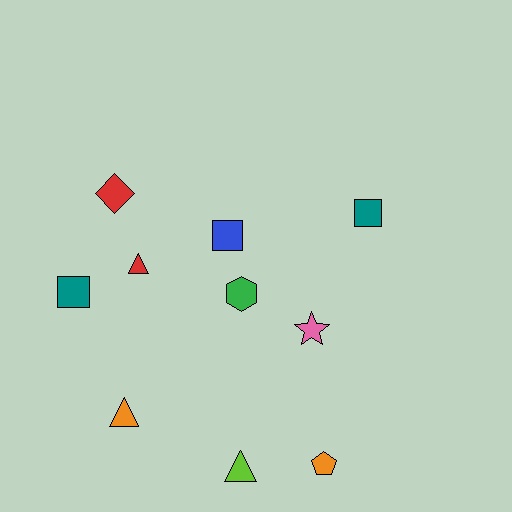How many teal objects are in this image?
There are 2 teal objects.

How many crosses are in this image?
There are no crosses.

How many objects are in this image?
There are 10 objects.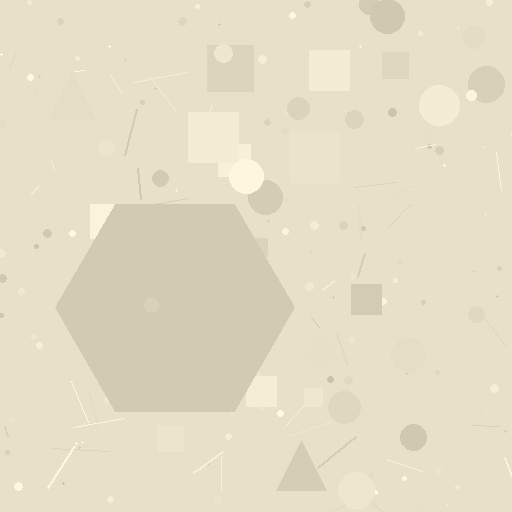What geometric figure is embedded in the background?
A hexagon is embedded in the background.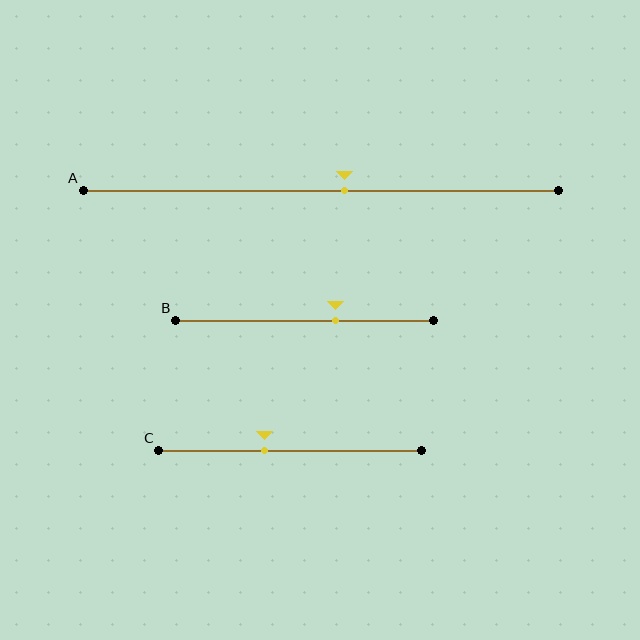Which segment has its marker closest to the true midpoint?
Segment A has its marker closest to the true midpoint.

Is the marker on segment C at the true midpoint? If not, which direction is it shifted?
No, the marker on segment C is shifted to the left by about 10% of the segment length.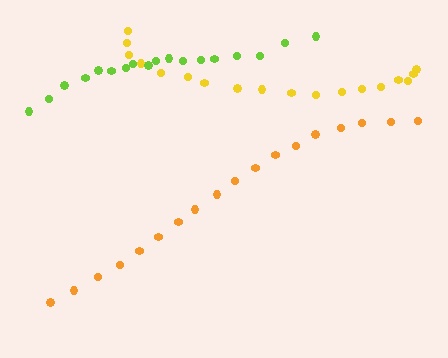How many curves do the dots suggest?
There are 3 distinct paths.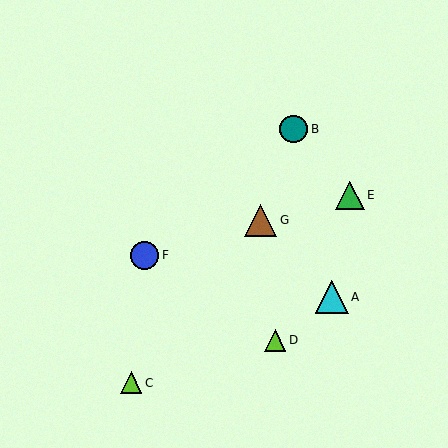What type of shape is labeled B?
Shape B is a teal circle.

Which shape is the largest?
The cyan triangle (labeled A) is the largest.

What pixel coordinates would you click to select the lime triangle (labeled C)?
Click at (131, 383) to select the lime triangle C.